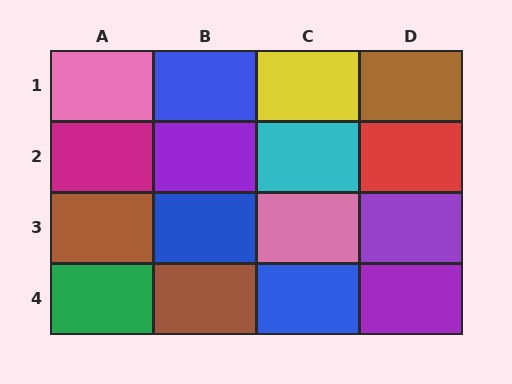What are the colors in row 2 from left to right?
Magenta, purple, cyan, red.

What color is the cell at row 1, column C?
Yellow.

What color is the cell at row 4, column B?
Brown.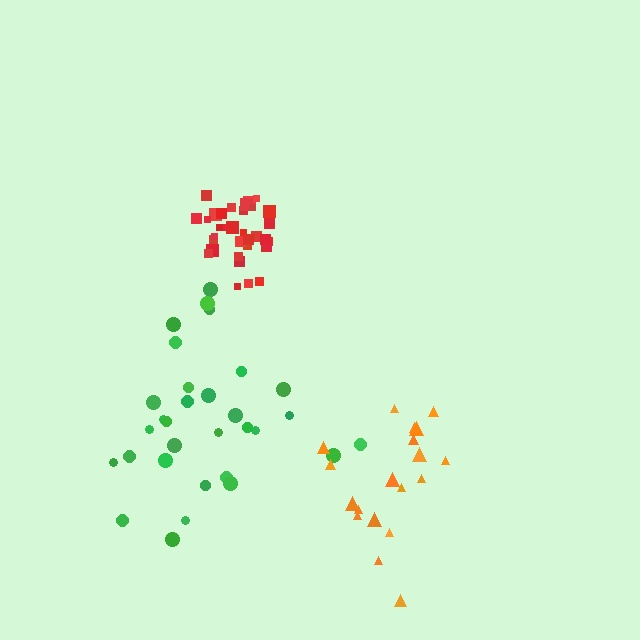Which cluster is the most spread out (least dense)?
Orange.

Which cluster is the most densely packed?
Red.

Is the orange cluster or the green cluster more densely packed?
Green.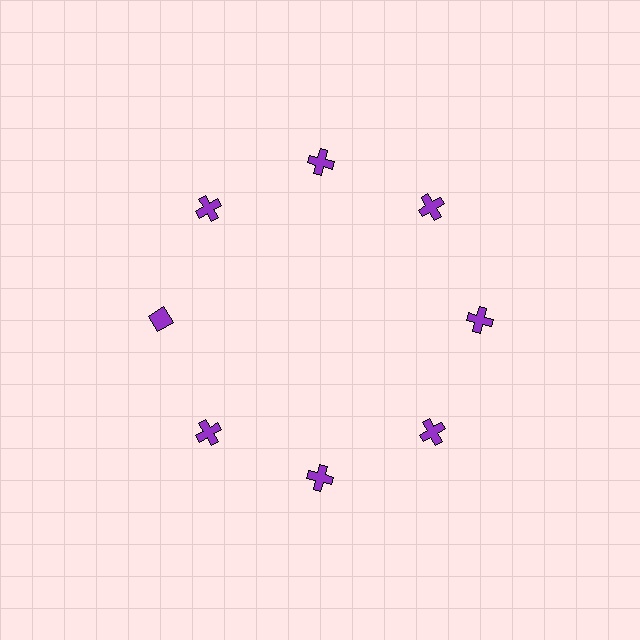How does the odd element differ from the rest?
It has a different shape: diamond instead of cross.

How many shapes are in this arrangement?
There are 8 shapes arranged in a ring pattern.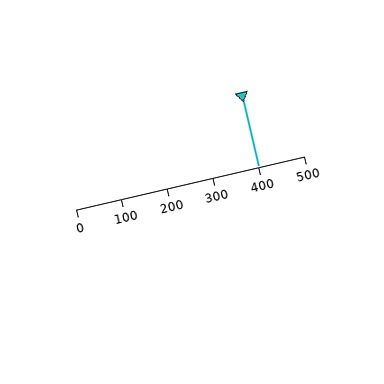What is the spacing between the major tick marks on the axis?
The major ticks are spaced 100 apart.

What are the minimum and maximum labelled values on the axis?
The axis runs from 0 to 500.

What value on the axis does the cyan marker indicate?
The marker indicates approximately 400.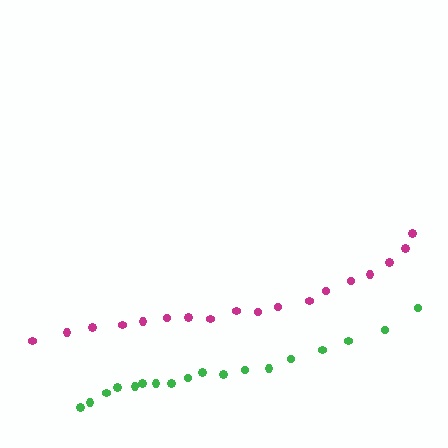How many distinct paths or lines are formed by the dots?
There are 2 distinct paths.